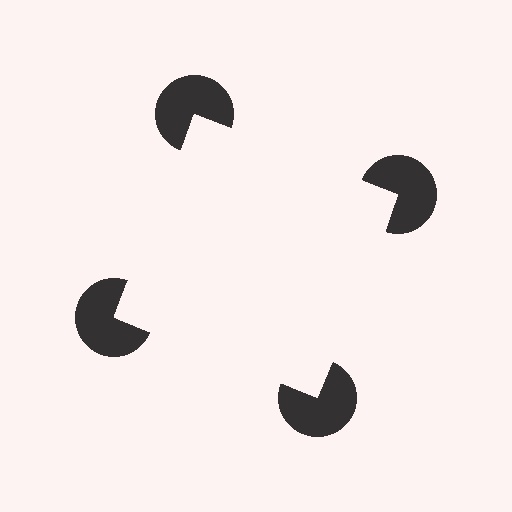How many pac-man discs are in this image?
There are 4 — one at each vertex of the illusory square.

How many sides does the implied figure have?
4 sides.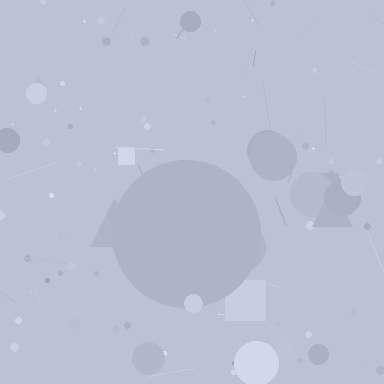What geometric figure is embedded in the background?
A circle is embedded in the background.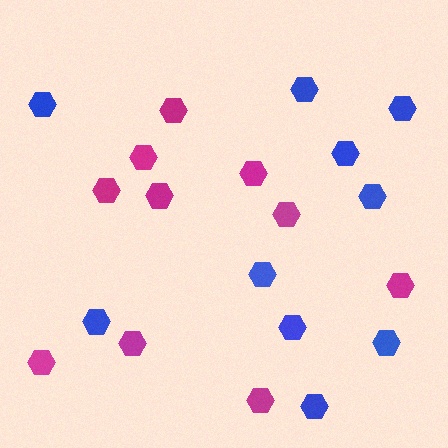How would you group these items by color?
There are 2 groups: one group of blue hexagons (10) and one group of magenta hexagons (10).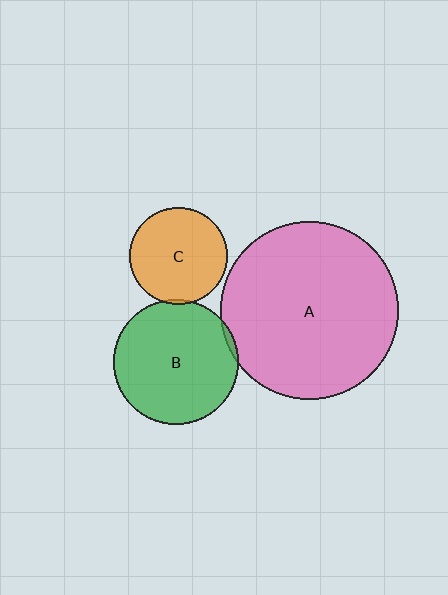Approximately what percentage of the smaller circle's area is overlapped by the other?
Approximately 5%.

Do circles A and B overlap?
Yes.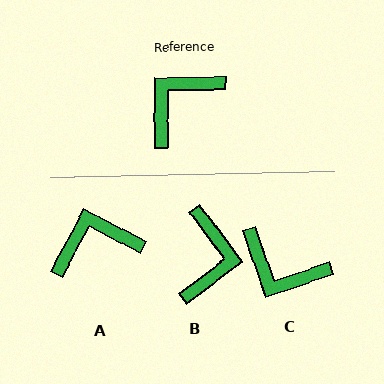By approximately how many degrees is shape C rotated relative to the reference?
Approximately 109 degrees counter-clockwise.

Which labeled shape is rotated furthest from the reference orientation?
B, about 143 degrees away.